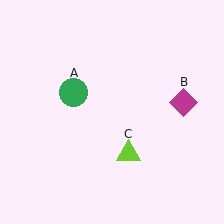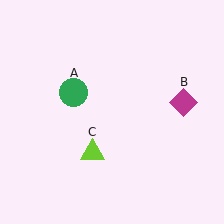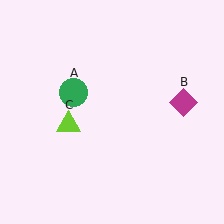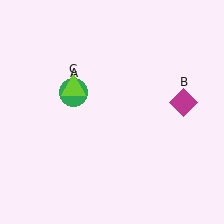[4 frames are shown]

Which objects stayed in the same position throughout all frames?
Green circle (object A) and magenta diamond (object B) remained stationary.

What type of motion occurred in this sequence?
The lime triangle (object C) rotated clockwise around the center of the scene.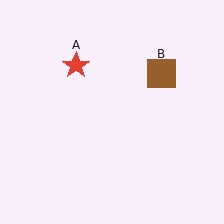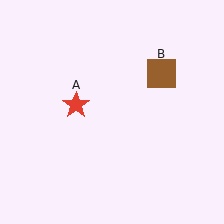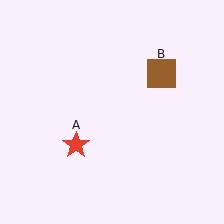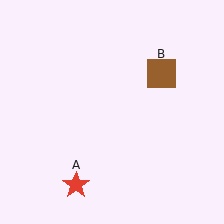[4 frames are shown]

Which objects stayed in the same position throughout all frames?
Brown square (object B) remained stationary.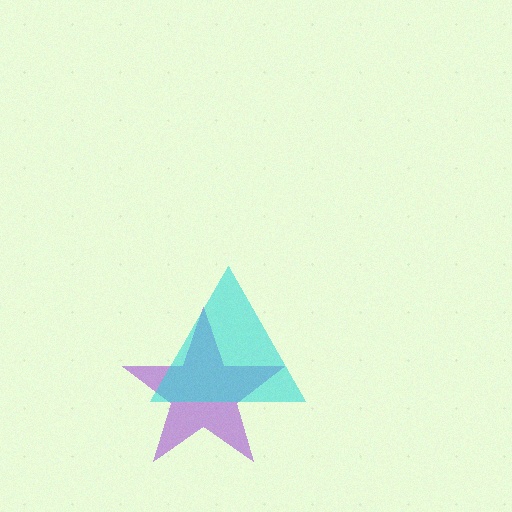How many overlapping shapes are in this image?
There are 2 overlapping shapes in the image.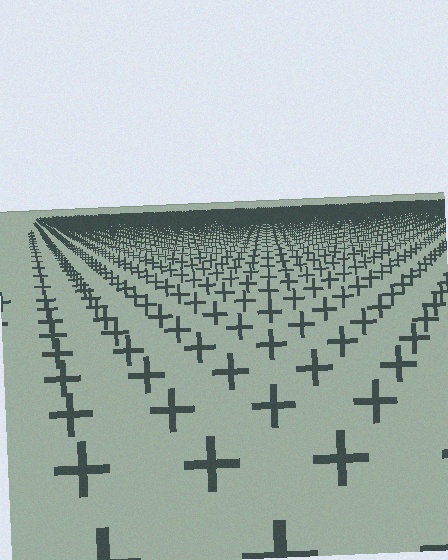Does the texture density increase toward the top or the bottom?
Density increases toward the top.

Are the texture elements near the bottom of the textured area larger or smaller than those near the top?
Larger. Near the bottom, elements are closer to the viewer and appear at a bigger on-screen size.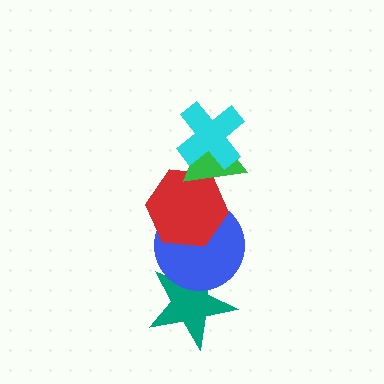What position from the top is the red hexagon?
The red hexagon is 3rd from the top.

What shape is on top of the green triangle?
The cyan cross is on top of the green triangle.